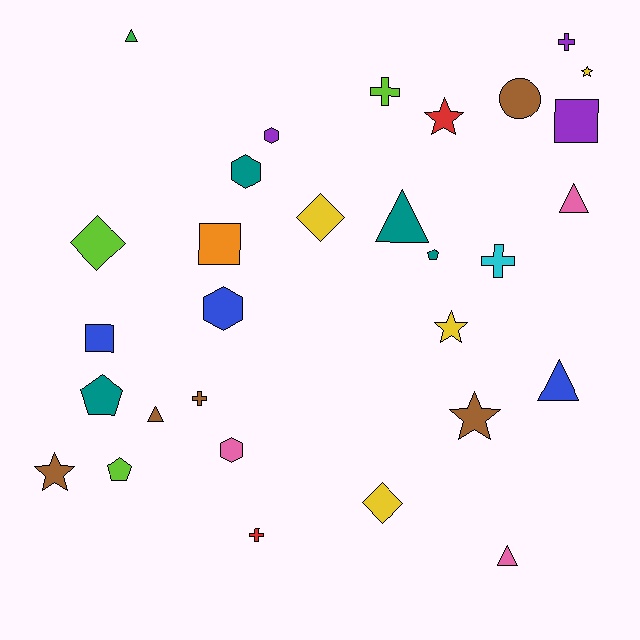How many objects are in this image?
There are 30 objects.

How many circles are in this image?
There is 1 circle.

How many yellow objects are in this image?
There are 4 yellow objects.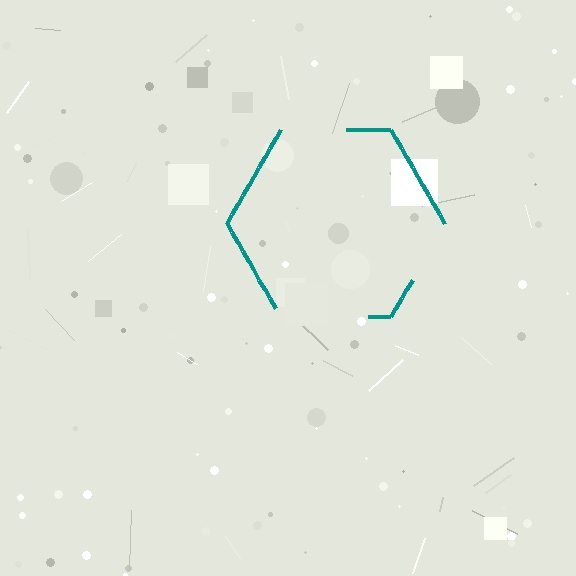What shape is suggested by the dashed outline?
The dashed outline suggests a hexagon.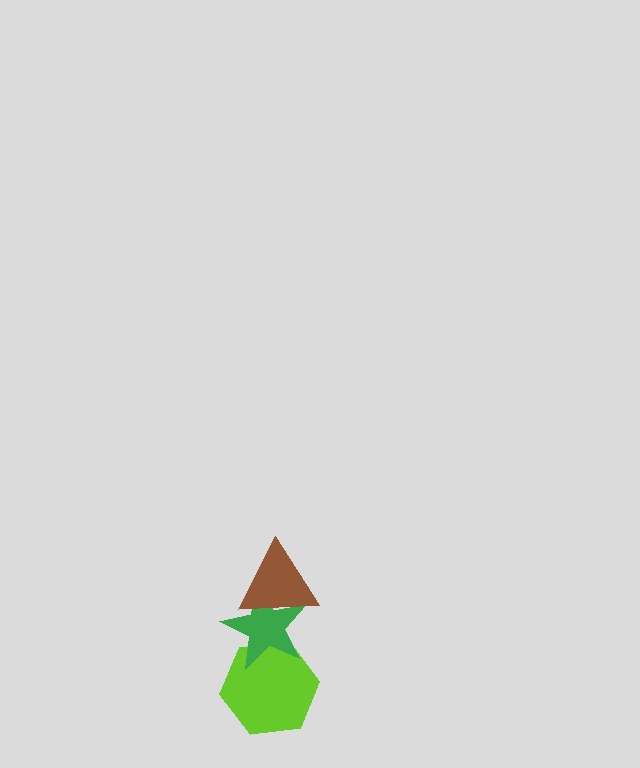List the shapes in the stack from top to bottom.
From top to bottom: the brown triangle, the green star, the lime hexagon.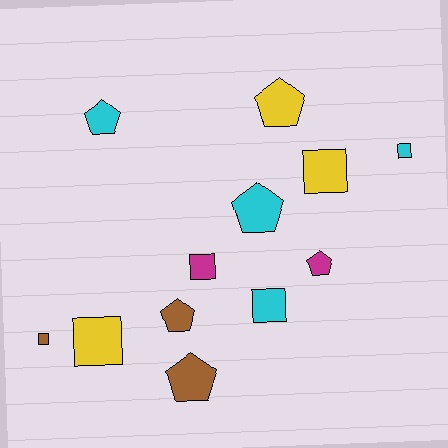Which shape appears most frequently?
Square, with 6 objects.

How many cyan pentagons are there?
There are 2 cyan pentagons.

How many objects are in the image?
There are 12 objects.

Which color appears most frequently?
Cyan, with 4 objects.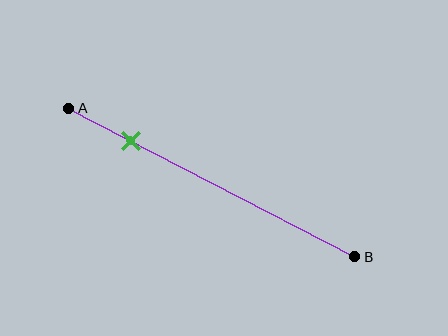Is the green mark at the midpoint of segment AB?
No, the mark is at about 20% from A, not at the 50% midpoint.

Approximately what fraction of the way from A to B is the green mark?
The green mark is approximately 20% of the way from A to B.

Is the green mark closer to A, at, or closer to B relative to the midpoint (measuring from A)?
The green mark is closer to point A than the midpoint of segment AB.